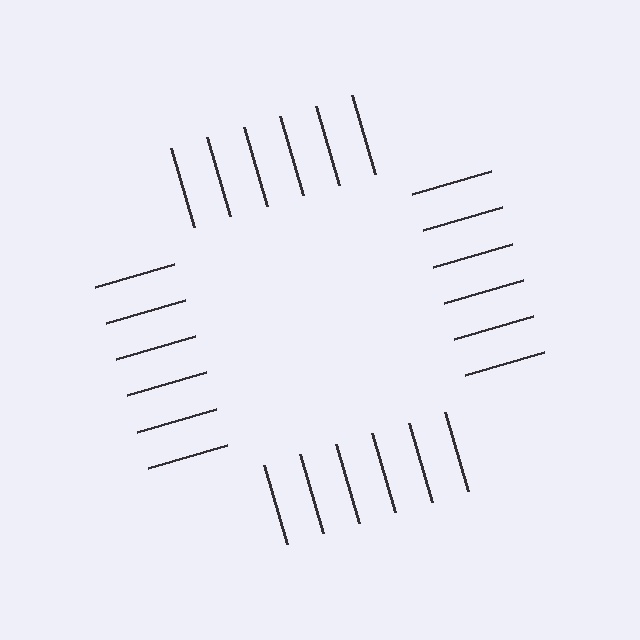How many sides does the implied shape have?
4 sides — the line-ends trace a square.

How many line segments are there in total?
24 — 6 along each of the 4 edges.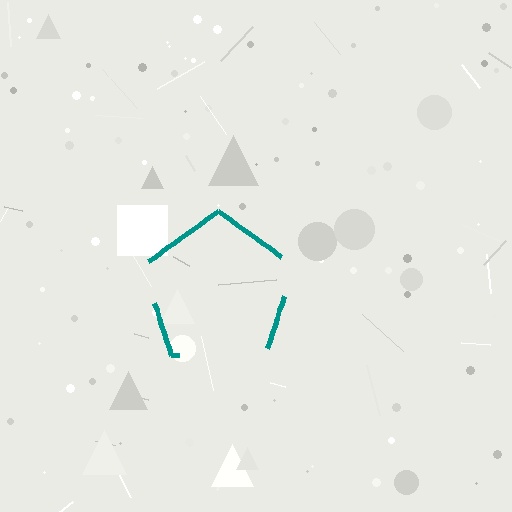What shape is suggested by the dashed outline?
The dashed outline suggests a pentagon.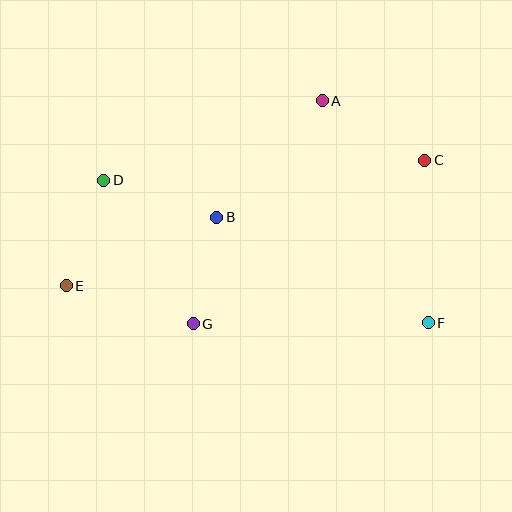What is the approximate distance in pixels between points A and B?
The distance between A and B is approximately 157 pixels.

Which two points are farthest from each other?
Points C and E are farthest from each other.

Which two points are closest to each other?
Points B and G are closest to each other.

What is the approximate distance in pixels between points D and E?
The distance between D and E is approximately 112 pixels.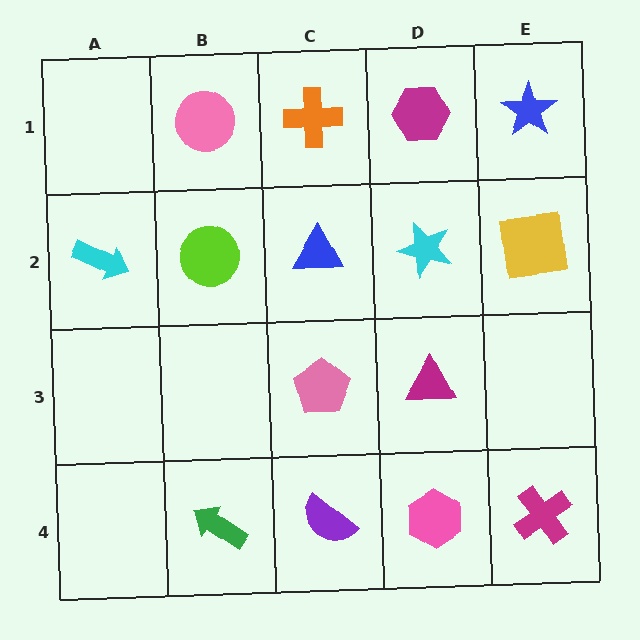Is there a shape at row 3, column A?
No, that cell is empty.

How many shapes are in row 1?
4 shapes.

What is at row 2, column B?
A lime circle.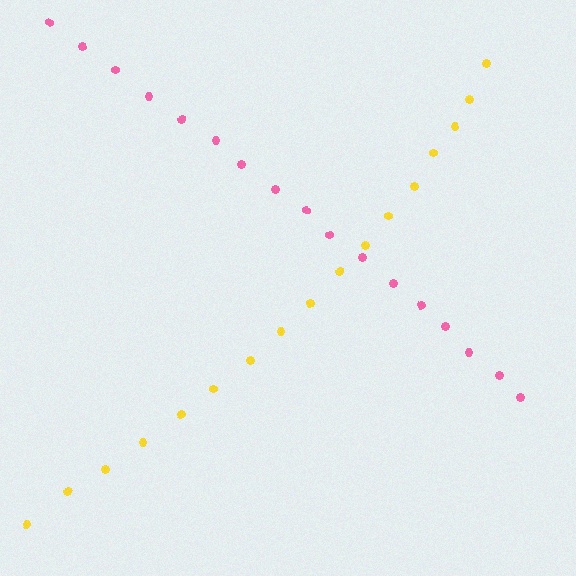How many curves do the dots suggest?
There are 2 distinct paths.